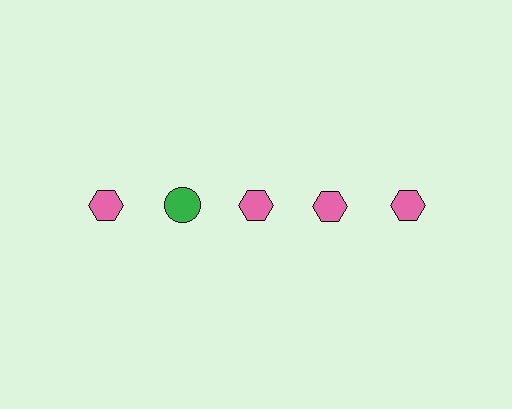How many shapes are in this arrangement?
There are 5 shapes arranged in a grid pattern.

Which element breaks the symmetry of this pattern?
The green circle in the top row, second from left column breaks the symmetry. All other shapes are pink hexagons.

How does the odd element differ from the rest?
It differs in both color (green instead of pink) and shape (circle instead of hexagon).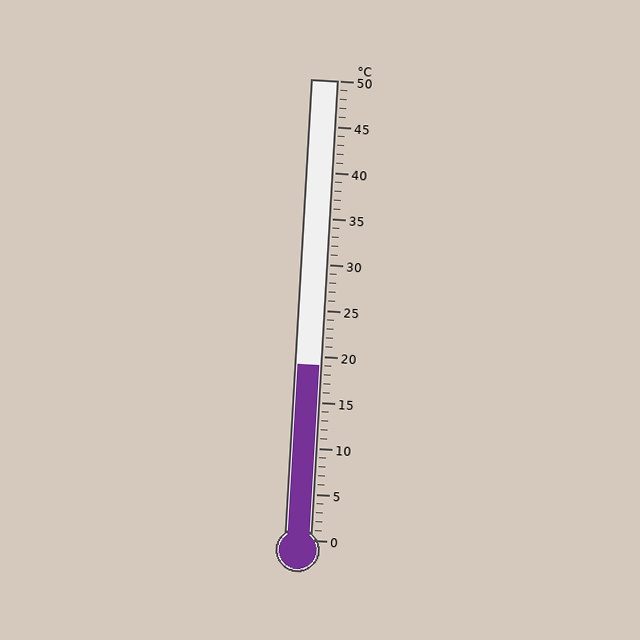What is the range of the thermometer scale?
The thermometer scale ranges from 0°C to 50°C.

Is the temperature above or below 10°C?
The temperature is above 10°C.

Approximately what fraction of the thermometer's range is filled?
The thermometer is filled to approximately 40% of its range.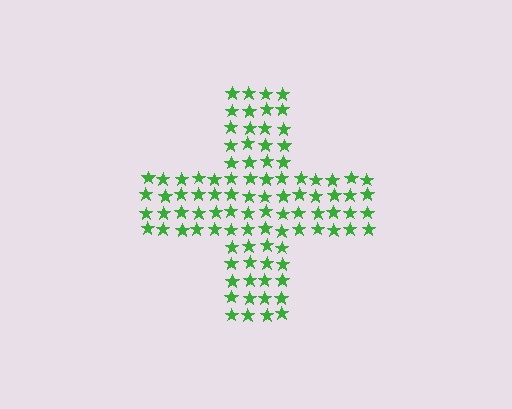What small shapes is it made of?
It is made of small stars.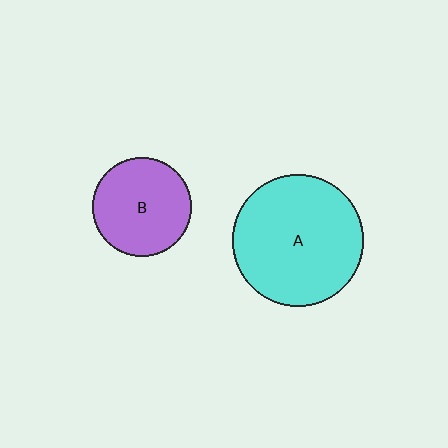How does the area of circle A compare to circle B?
Approximately 1.8 times.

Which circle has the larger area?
Circle A (cyan).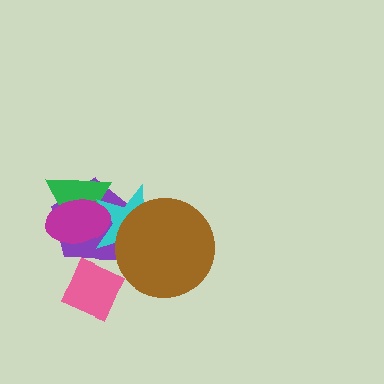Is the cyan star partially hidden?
Yes, it is partially covered by another shape.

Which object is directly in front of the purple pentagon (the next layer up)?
The green triangle is directly in front of the purple pentagon.